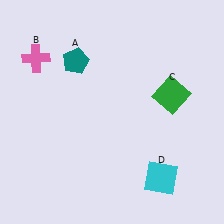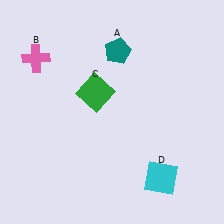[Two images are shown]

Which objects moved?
The objects that moved are: the teal pentagon (A), the green square (C).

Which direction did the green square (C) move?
The green square (C) moved left.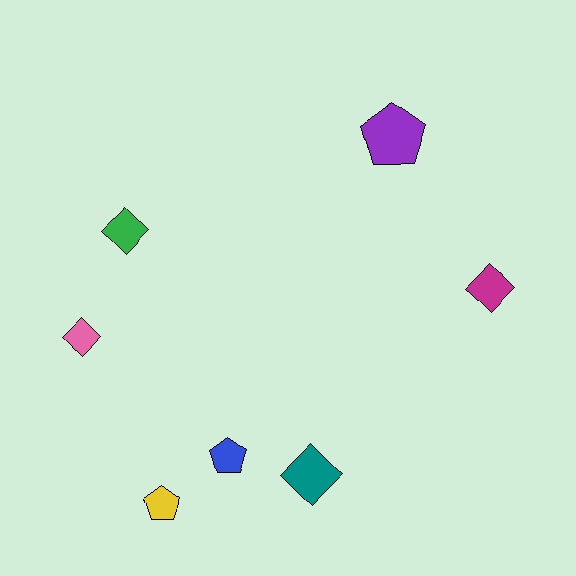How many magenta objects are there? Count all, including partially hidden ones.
There is 1 magenta object.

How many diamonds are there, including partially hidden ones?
There are 4 diamonds.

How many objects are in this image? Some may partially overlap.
There are 7 objects.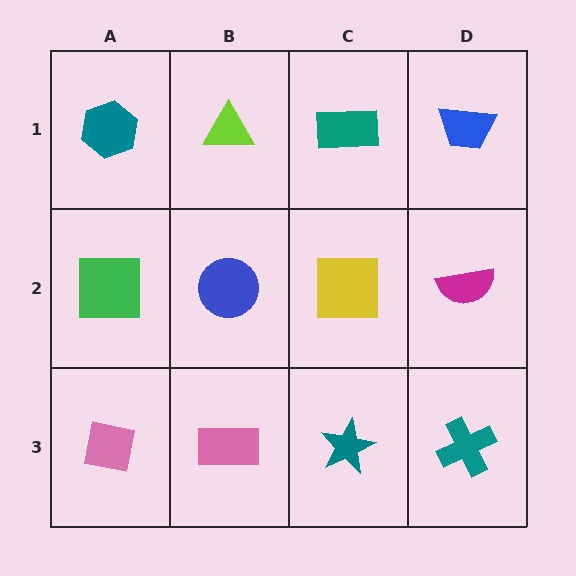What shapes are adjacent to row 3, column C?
A yellow square (row 2, column C), a pink rectangle (row 3, column B), a teal cross (row 3, column D).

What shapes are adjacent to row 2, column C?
A teal rectangle (row 1, column C), a teal star (row 3, column C), a blue circle (row 2, column B), a magenta semicircle (row 2, column D).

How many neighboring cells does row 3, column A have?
2.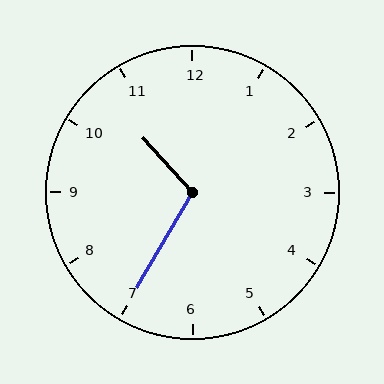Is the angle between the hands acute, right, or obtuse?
It is obtuse.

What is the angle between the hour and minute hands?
Approximately 108 degrees.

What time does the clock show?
10:35.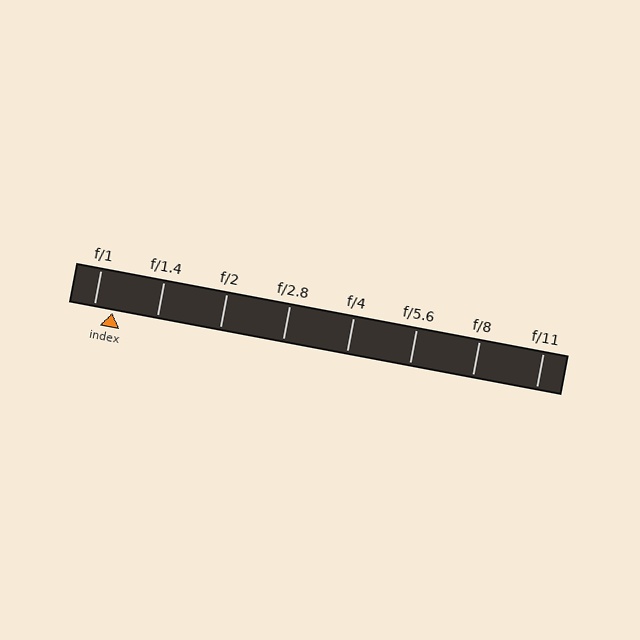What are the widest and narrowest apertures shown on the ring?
The widest aperture shown is f/1 and the narrowest is f/11.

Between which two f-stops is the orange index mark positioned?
The index mark is between f/1 and f/1.4.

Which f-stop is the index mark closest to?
The index mark is closest to f/1.